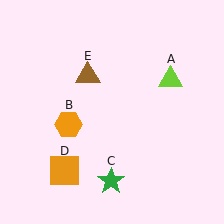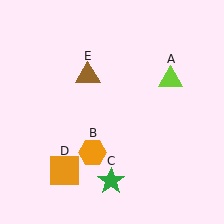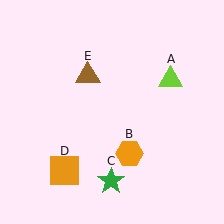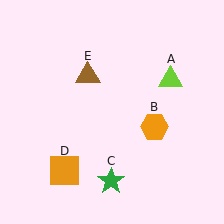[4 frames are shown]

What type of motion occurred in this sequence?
The orange hexagon (object B) rotated counterclockwise around the center of the scene.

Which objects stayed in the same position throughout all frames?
Lime triangle (object A) and green star (object C) and orange square (object D) and brown triangle (object E) remained stationary.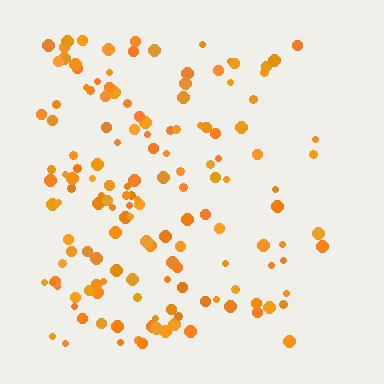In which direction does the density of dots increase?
From right to left, with the left side densest.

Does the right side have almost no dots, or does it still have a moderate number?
Still a moderate number, just noticeably fewer than the left.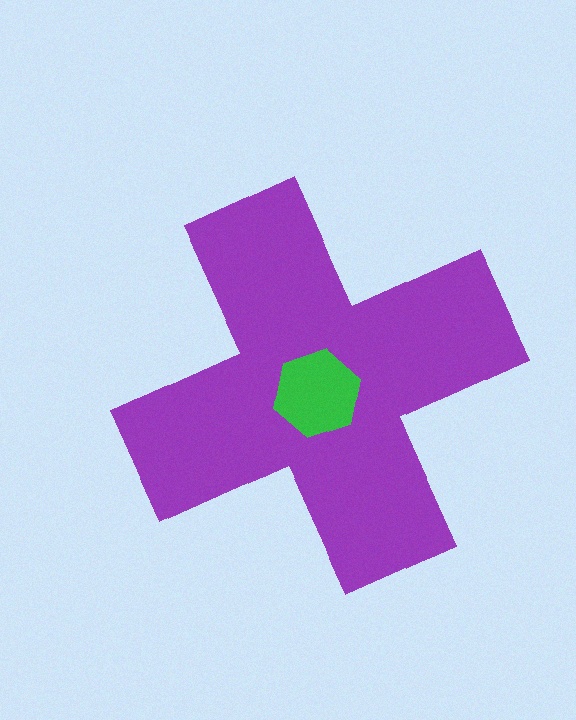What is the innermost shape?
The green hexagon.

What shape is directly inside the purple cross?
The green hexagon.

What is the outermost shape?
The purple cross.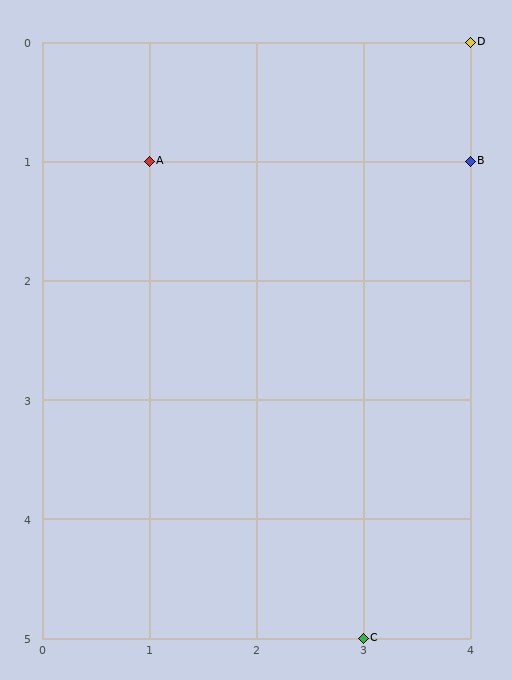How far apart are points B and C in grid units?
Points B and C are 1 column and 4 rows apart (about 4.1 grid units diagonally).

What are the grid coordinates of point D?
Point D is at grid coordinates (4, 0).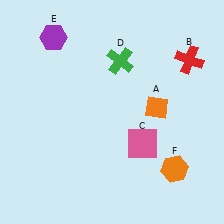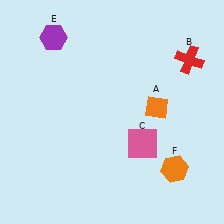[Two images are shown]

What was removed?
The green cross (D) was removed in Image 2.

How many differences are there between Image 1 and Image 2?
There is 1 difference between the two images.